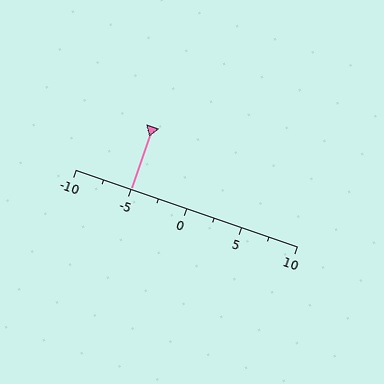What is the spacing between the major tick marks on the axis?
The major ticks are spaced 5 apart.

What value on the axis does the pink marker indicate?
The marker indicates approximately -5.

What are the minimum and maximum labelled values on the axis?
The axis runs from -10 to 10.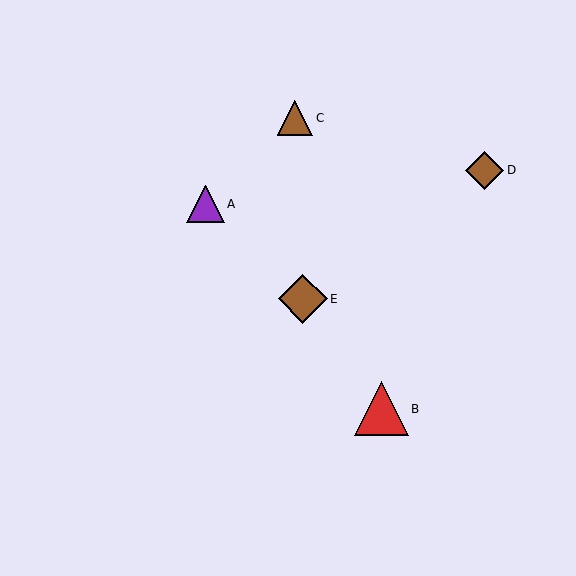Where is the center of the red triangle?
The center of the red triangle is at (381, 409).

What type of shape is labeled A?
Shape A is a purple triangle.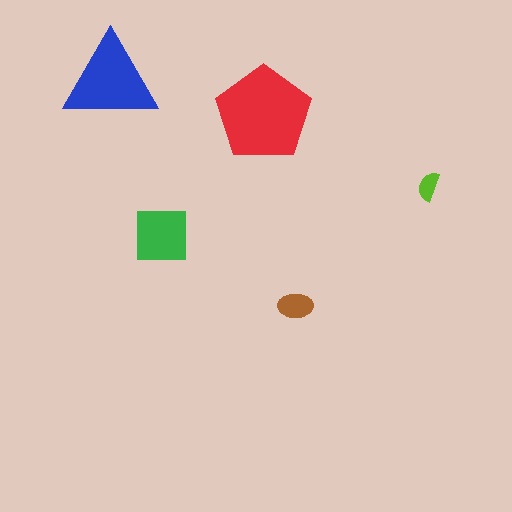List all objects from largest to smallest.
The red pentagon, the blue triangle, the green square, the brown ellipse, the lime semicircle.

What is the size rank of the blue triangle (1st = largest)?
2nd.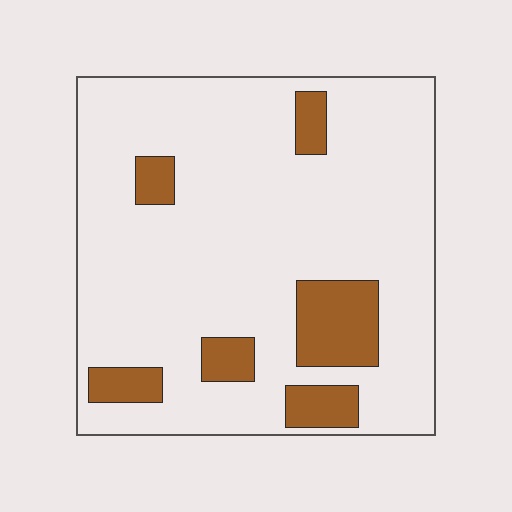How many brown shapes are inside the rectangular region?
6.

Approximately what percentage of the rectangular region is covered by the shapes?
Approximately 15%.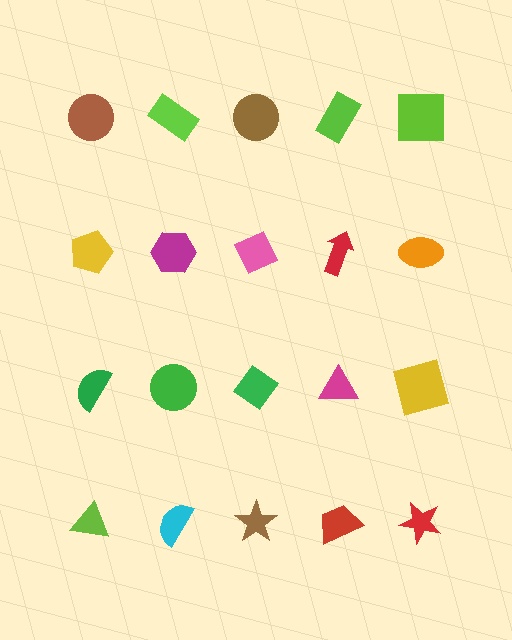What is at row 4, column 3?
A brown star.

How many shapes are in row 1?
5 shapes.